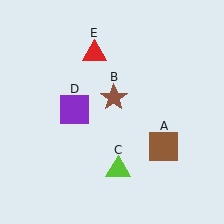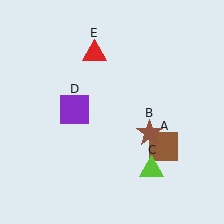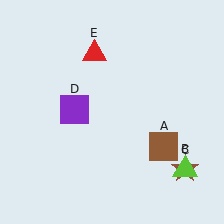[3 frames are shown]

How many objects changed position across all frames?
2 objects changed position: brown star (object B), lime triangle (object C).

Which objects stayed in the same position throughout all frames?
Brown square (object A) and purple square (object D) and red triangle (object E) remained stationary.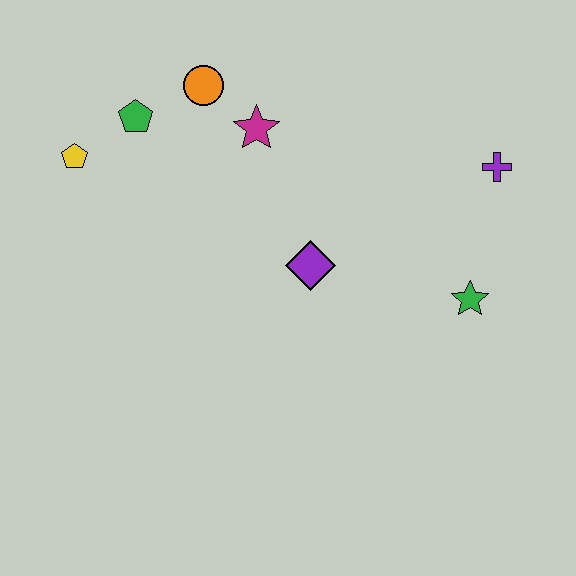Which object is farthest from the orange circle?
The green star is farthest from the orange circle.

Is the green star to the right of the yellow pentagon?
Yes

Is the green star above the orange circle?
No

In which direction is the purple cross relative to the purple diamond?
The purple cross is to the right of the purple diamond.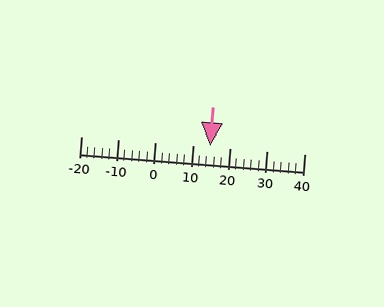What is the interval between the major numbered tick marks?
The major tick marks are spaced 10 units apart.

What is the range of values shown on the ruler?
The ruler shows values from -20 to 40.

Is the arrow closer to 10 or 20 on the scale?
The arrow is closer to 10.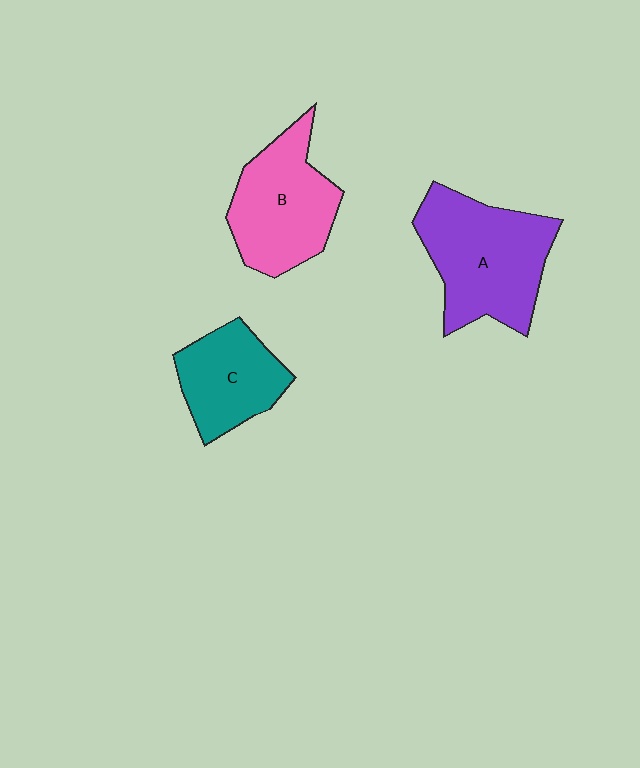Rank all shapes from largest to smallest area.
From largest to smallest: A (purple), B (pink), C (teal).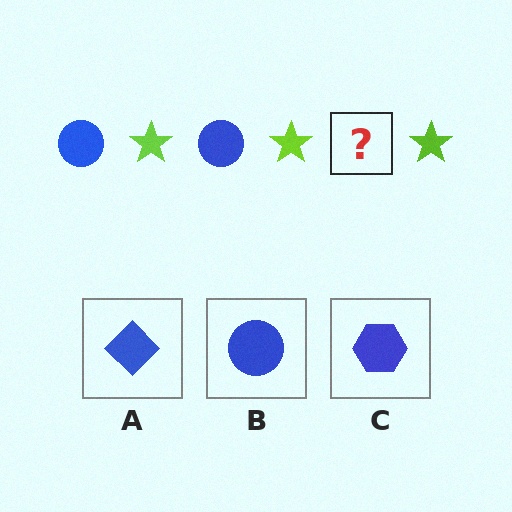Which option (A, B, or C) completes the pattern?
B.